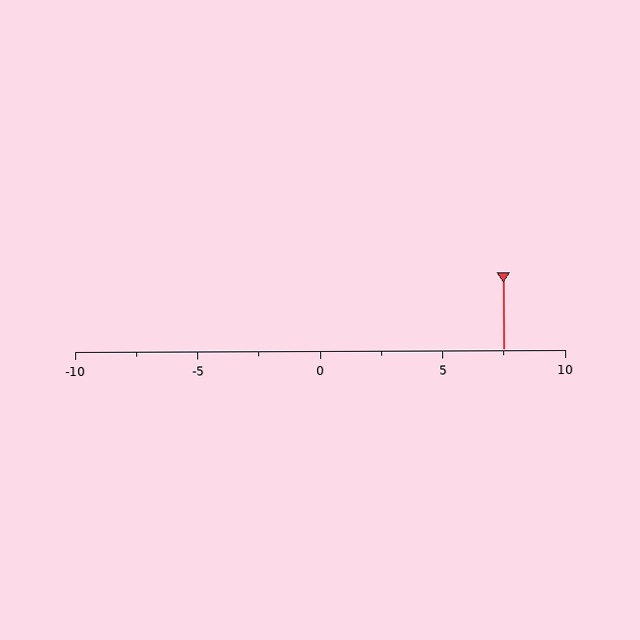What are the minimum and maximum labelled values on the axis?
The axis runs from -10 to 10.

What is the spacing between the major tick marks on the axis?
The major ticks are spaced 5 apart.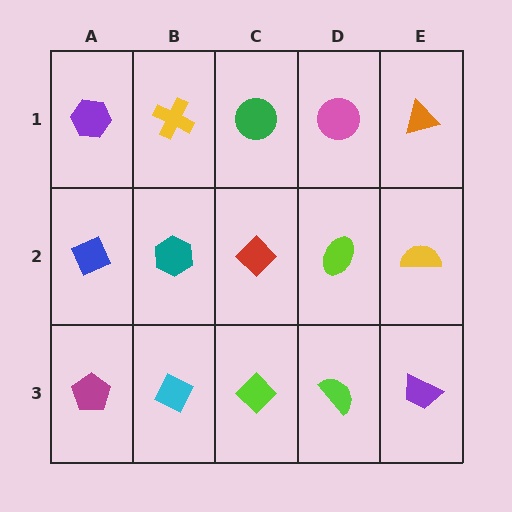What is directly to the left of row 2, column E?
A lime ellipse.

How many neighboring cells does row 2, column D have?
4.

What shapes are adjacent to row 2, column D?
A pink circle (row 1, column D), a lime semicircle (row 3, column D), a red diamond (row 2, column C), a yellow semicircle (row 2, column E).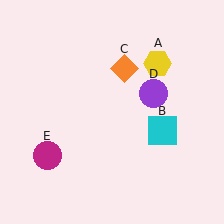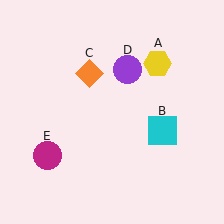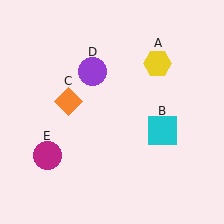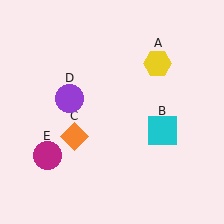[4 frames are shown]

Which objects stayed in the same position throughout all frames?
Yellow hexagon (object A) and cyan square (object B) and magenta circle (object E) remained stationary.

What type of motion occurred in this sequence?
The orange diamond (object C), purple circle (object D) rotated counterclockwise around the center of the scene.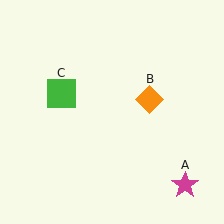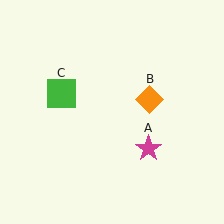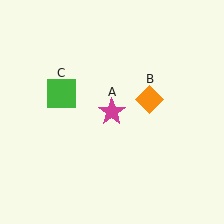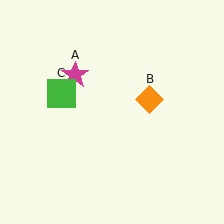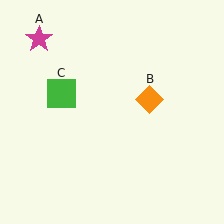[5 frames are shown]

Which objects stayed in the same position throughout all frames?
Orange diamond (object B) and green square (object C) remained stationary.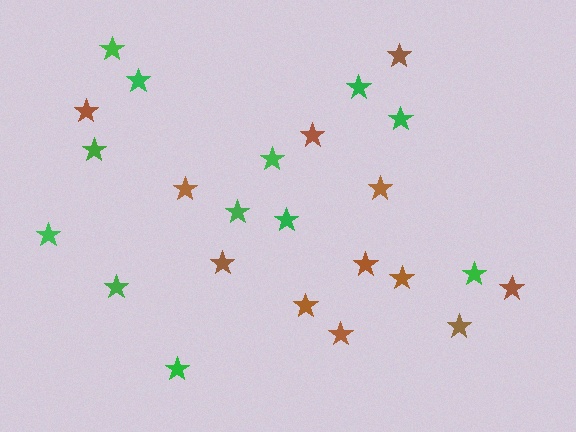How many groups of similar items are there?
There are 2 groups: one group of brown stars (12) and one group of green stars (12).